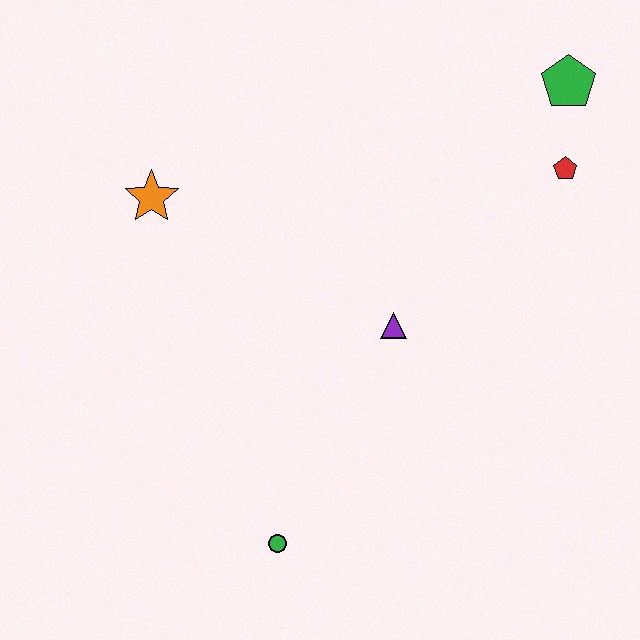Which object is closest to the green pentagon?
The red pentagon is closest to the green pentagon.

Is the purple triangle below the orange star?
Yes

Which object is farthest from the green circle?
The green pentagon is farthest from the green circle.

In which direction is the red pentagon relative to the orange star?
The red pentagon is to the right of the orange star.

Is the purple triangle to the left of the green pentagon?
Yes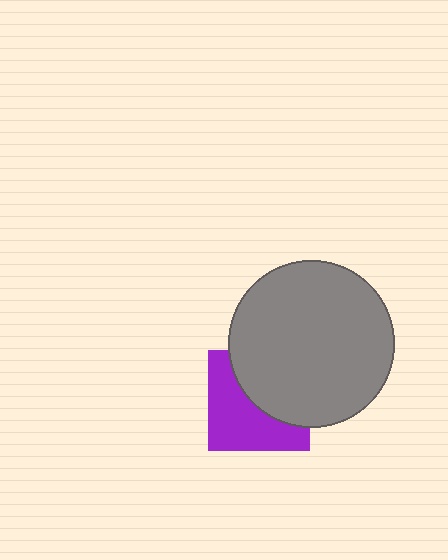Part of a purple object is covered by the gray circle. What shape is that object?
It is a square.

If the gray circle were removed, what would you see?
You would see the complete purple square.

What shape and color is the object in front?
The object in front is a gray circle.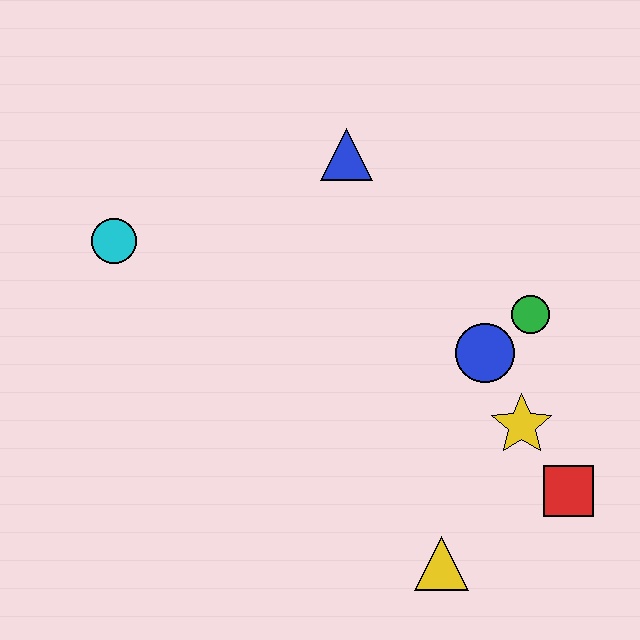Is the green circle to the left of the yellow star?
No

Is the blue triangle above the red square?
Yes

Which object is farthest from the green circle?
The cyan circle is farthest from the green circle.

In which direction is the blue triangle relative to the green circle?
The blue triangle is to the left of the green circle.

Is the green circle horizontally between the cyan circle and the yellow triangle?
No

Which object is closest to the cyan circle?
The blue triangle is closest to the cyan circle.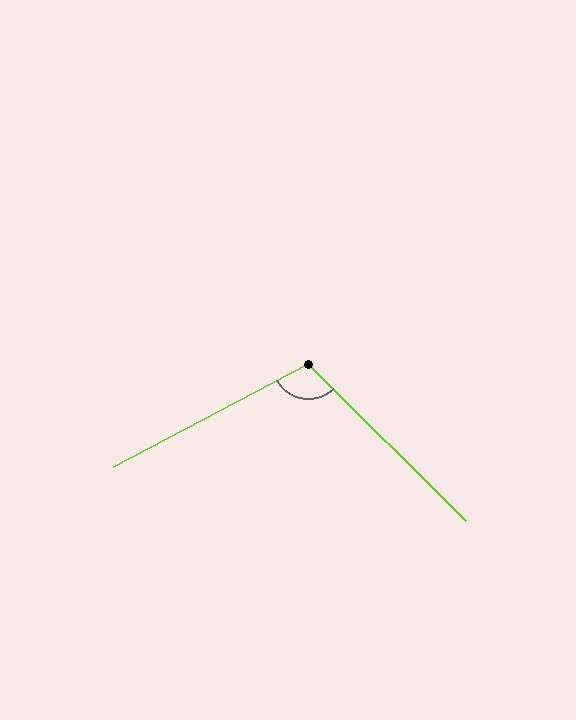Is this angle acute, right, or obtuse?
It is obtuse.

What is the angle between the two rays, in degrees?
Approximately 107 degrees.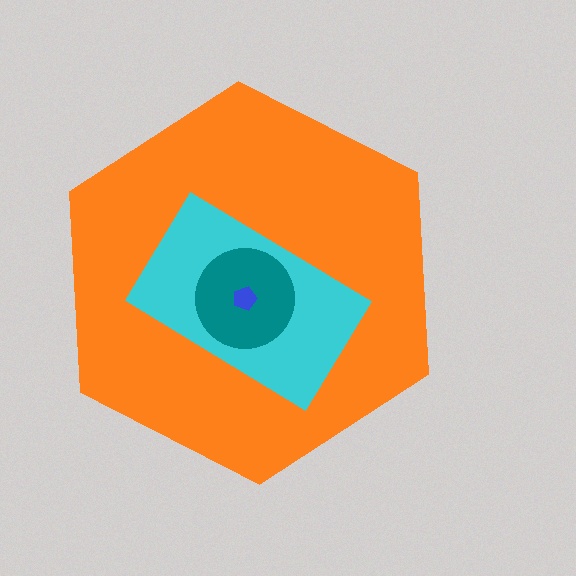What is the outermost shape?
The orange hexagon.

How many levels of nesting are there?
4.